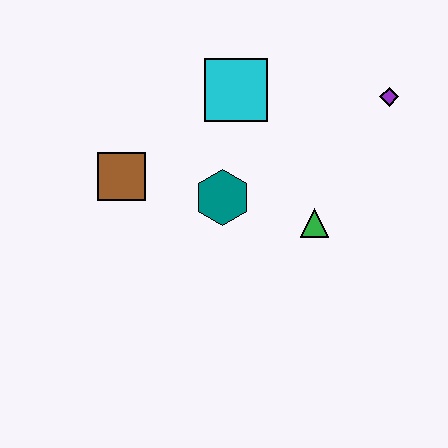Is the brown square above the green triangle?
Yes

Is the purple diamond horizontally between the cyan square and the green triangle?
No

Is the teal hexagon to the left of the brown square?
No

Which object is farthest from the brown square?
The purple diamond is farthest from the brown square.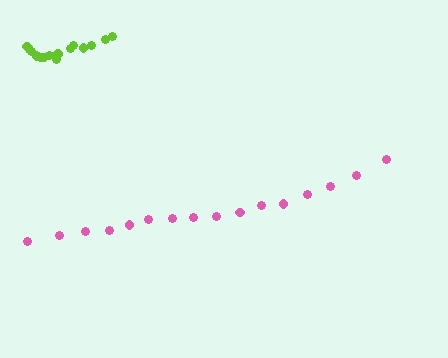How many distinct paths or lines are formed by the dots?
There are 2 distinct paths.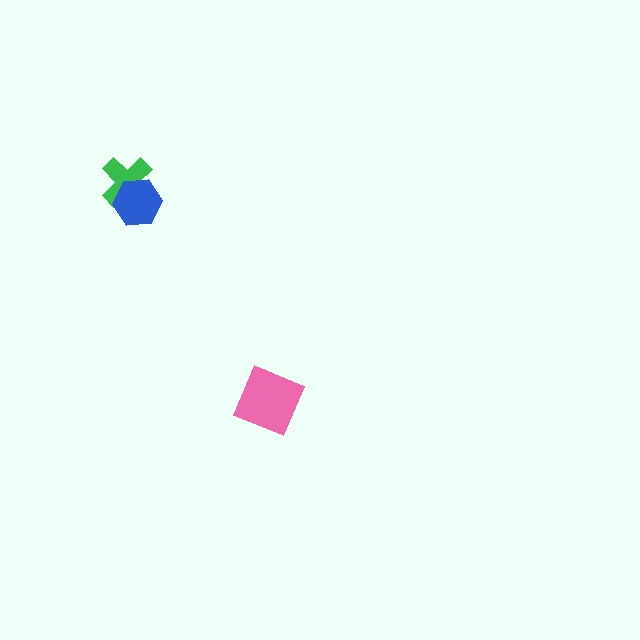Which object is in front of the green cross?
The blue hexagon is in front of the green cross.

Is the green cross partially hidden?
Yes, it is partially covered by another shape.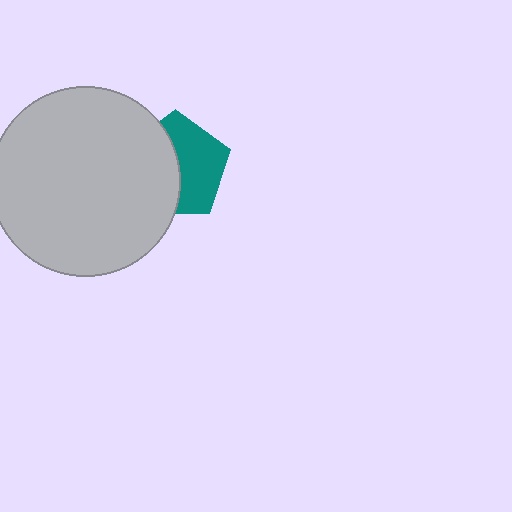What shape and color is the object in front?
The object in front is a light gray circle.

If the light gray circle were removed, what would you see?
You would see the complete teal pentagon.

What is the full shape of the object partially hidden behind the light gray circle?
The partially hidden object is a teal pentagon.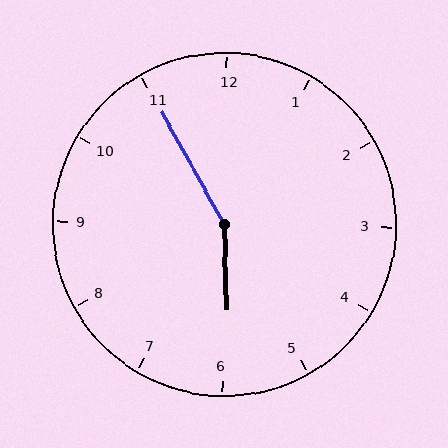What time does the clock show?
5:55.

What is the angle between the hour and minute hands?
Approximately 152 degrees.